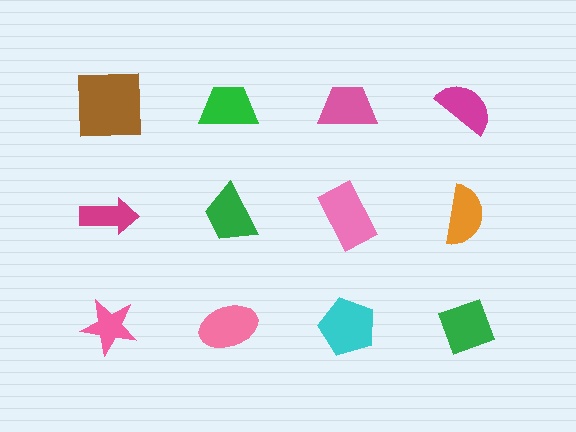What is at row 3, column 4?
A green diamond.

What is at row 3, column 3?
A cyan pentagon.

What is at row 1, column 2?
A green trapezoid.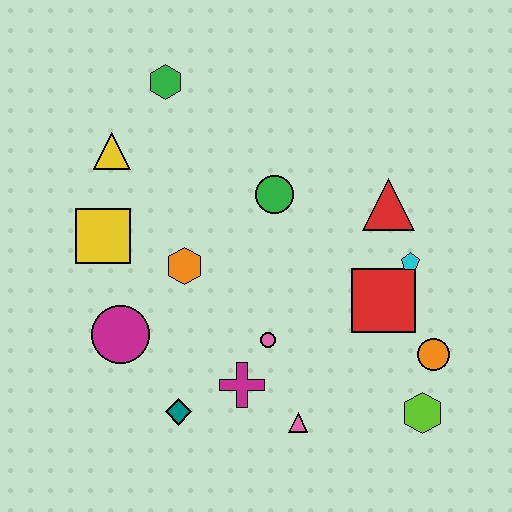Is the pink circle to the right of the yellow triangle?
Yes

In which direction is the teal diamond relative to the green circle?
The teal diamond is below the green circle.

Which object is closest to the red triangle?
The cyan pentagon is closest to the red triangle.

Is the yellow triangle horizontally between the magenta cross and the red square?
No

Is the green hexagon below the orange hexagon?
No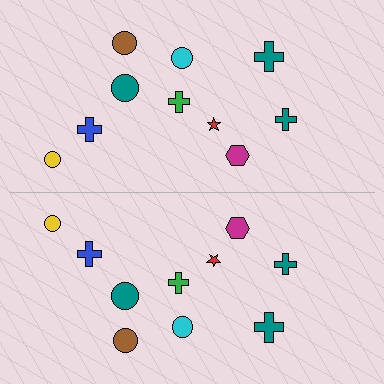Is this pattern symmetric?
Yes, this pattern has bilateral (reflection) symmetry.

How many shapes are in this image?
There are 20 shapes in this image.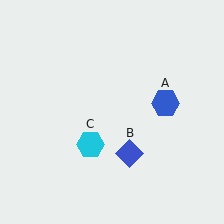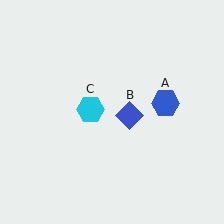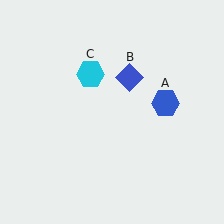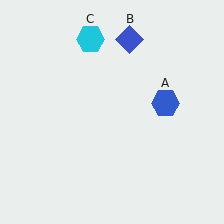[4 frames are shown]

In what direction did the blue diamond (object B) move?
The blue diamond (object B) moved up.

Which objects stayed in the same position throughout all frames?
Blue hexagon (object A) remained stationary.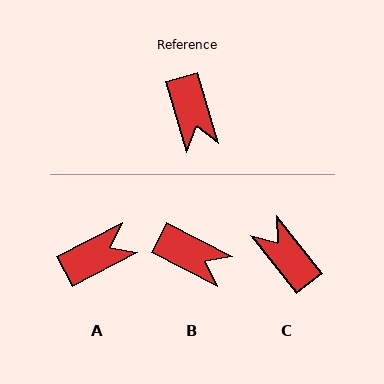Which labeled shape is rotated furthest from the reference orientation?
C, about 158 degrees away.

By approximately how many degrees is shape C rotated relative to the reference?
Approximately 158 degrees clockwise.